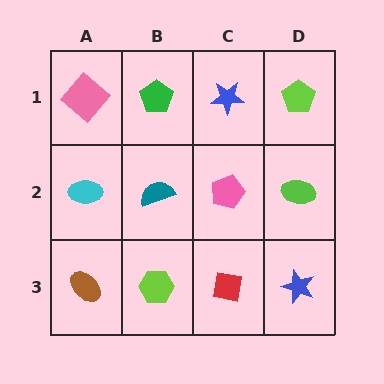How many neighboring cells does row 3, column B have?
3.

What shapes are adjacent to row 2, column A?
A pink diamond (row 1, column A), a brown ellipse (row 3, column A), a teal semicircle (row 2, column B).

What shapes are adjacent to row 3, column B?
A teal semicircle (row 2, column B), a brown ellipse (row 3, column A), a red square (row 3, column C).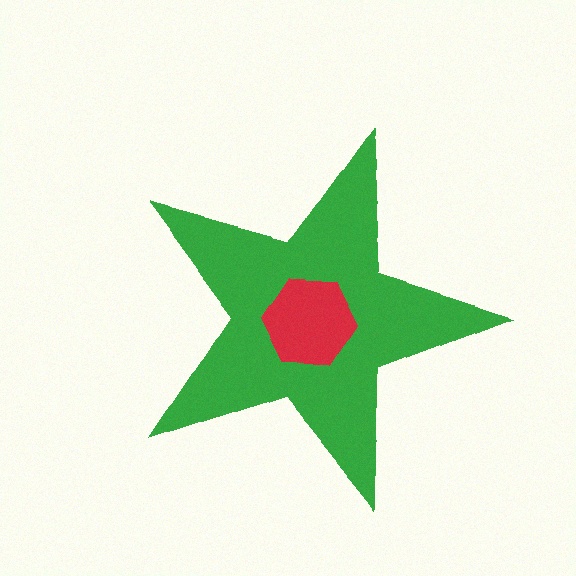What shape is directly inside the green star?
The red hexagon.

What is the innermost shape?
The red hexagon.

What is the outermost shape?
The green star.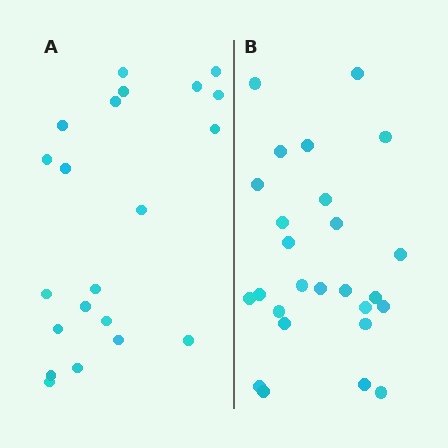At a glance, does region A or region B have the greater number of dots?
Region B (the right region) has more dots.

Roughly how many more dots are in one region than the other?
Region B has about 5 more dots than region A.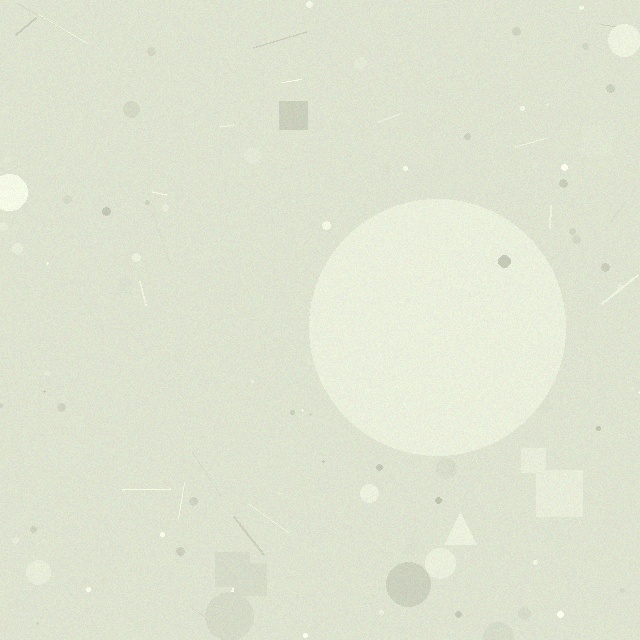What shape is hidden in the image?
A circle is hidden in the image.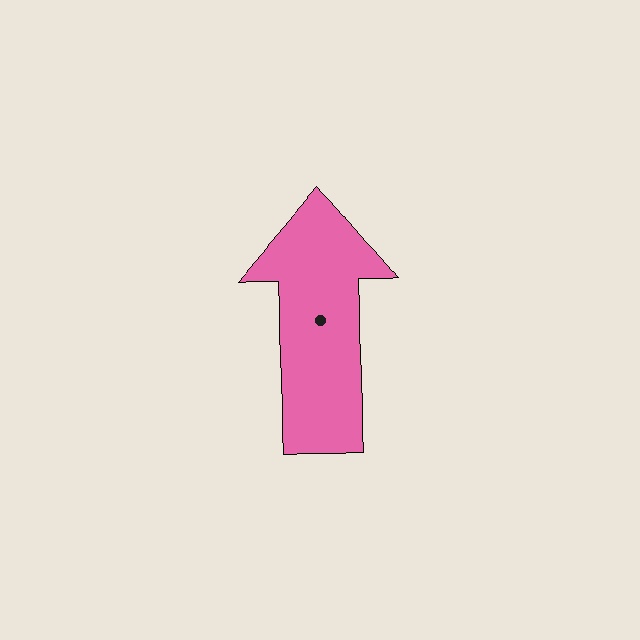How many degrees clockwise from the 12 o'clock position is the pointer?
Approximately 360 degrees.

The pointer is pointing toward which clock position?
Roughly 12 o'clock.